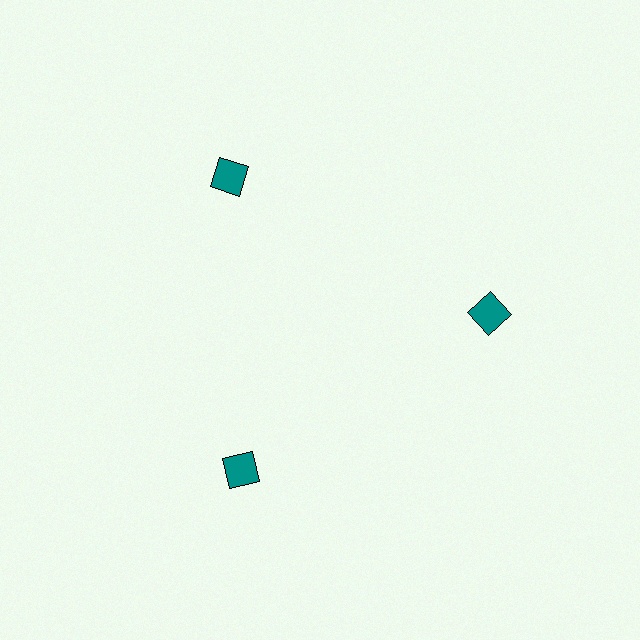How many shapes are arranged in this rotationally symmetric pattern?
There are 3 shapes, arranged in 3 groups of 1.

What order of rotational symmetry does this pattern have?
This pattern has 3-fold rotational symmetry.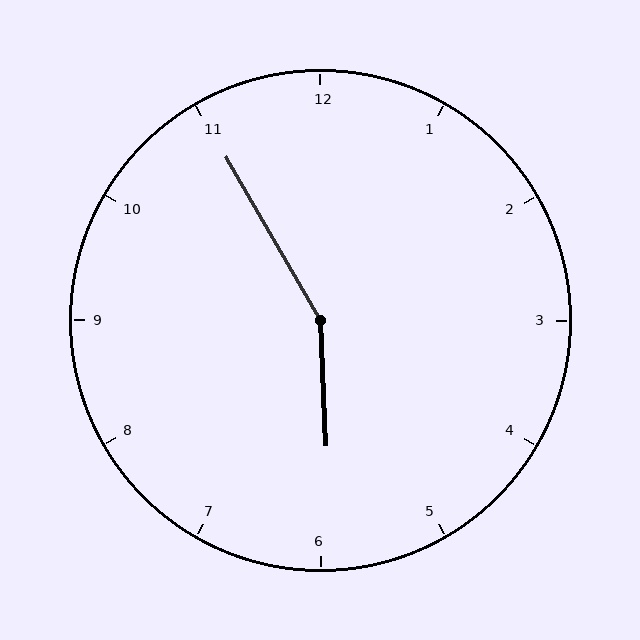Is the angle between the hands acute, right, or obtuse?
It is obtuse.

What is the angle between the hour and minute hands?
Approximately 152 degrees.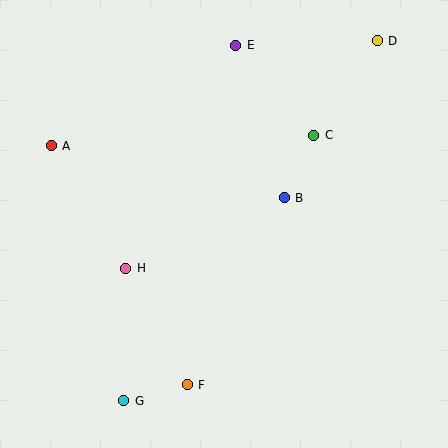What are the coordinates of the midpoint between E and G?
The midpoint between E and G is at (180, 223).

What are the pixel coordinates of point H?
Point H is at (126, 268).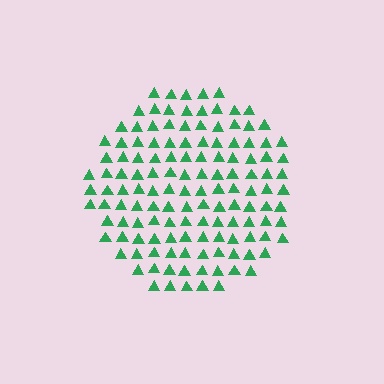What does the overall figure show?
The overall figure shows a circle.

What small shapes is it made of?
It is made of small triangles.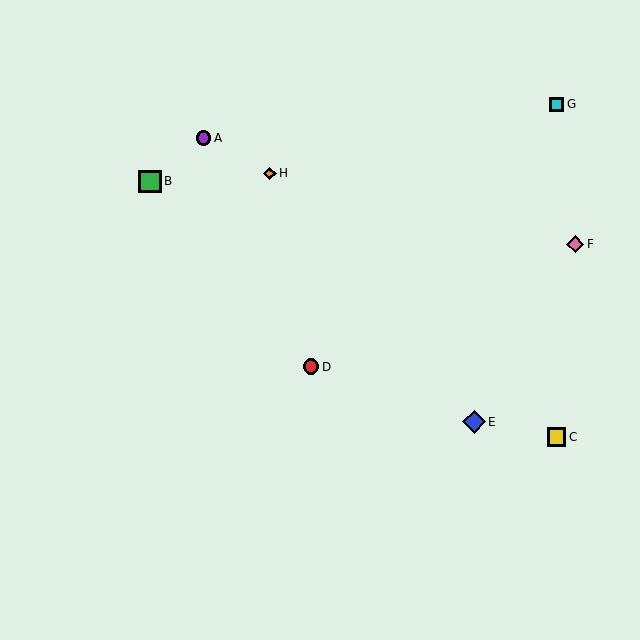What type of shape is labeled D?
Shape D is a red circle.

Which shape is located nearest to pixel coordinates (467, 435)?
The blue diamond (labeled E) at (474, 422) is nearest to that location.